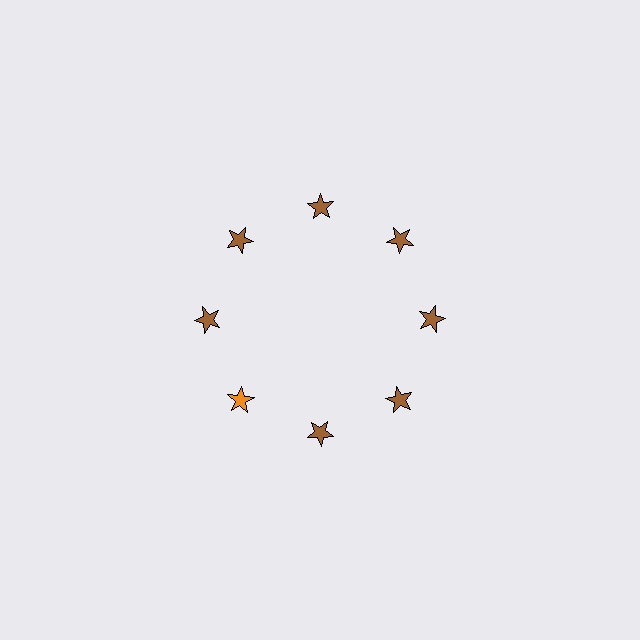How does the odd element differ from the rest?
It has a different color: orange instead of brown.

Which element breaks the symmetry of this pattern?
The orange star at roughly the 8 o'clock position breaks the symmetry. All other shapes are brown stars.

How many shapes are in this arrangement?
There are 8 shapes arranged in a ring pattern.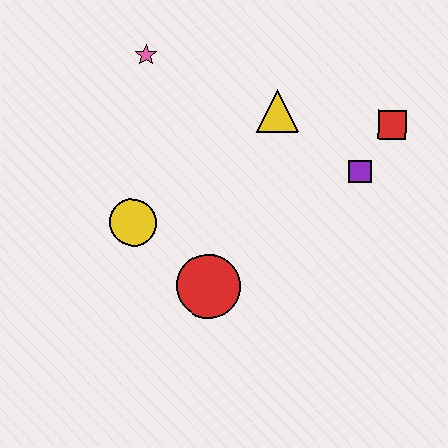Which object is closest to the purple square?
The red square is closest to the purple square.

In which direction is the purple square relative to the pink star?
The purple square is to the right of the pink star.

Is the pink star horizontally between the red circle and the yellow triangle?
No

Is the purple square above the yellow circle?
Yes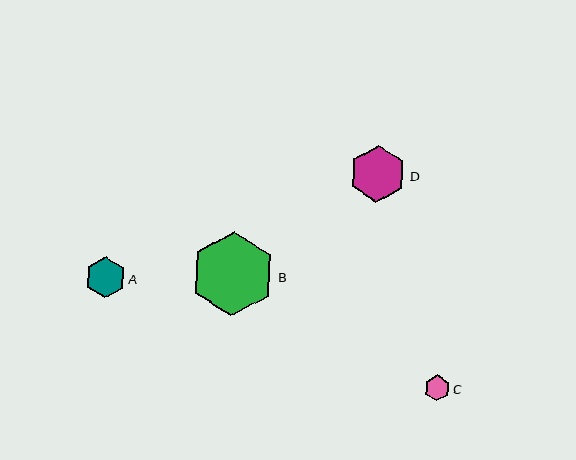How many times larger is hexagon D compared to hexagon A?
Hexagon D is approximately 1.4 times the size of hexagon A.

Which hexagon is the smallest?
Hexagon C is the smallest with a size of approximately 26 pixels.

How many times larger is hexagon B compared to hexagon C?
Hexagon B is approximately 3.3 times the size of hexagon C.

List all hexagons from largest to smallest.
From largest to smallest: B, D, A, C.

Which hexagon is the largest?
Hexagon B is the largest with a size of approximately 84 pixels.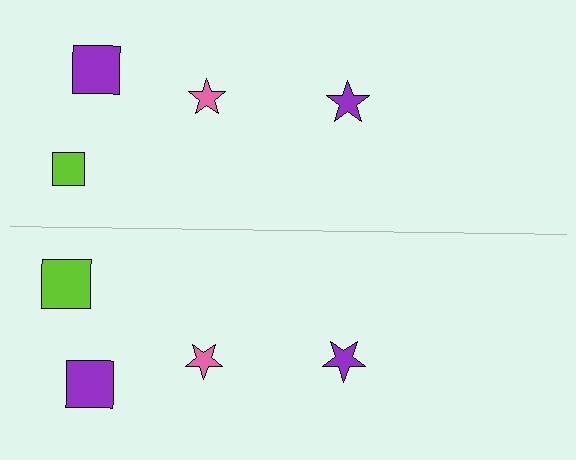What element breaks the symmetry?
The lime square on the bottom side has a different size than its mirror counterpart.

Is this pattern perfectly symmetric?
No, the pattern is not perfectly symmetric. The lime square on the bottom side has a different size than its mirror counterpart.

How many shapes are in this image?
There are 8 shapes in this image.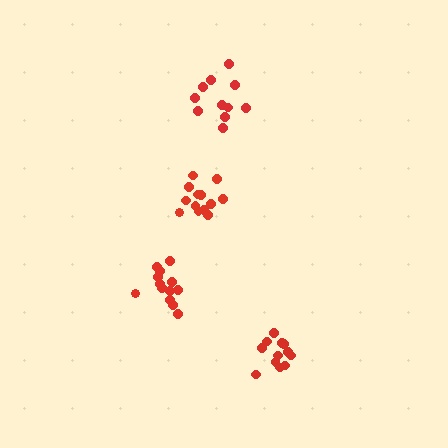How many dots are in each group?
Group 1: 12 dots, Group 2: 13 dots, Group 3: 13 dots, Group 4: 11 dots (49 total).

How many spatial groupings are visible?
There are 4 spatial groupings.